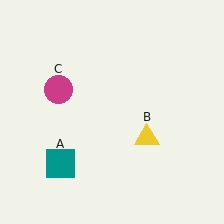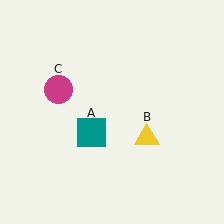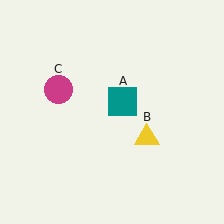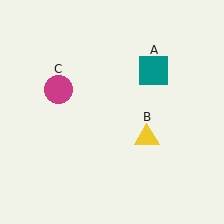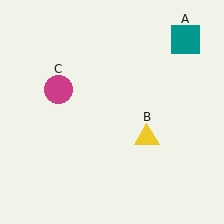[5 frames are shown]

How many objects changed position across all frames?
1 object changed position: teal square (object A).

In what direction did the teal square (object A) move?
The teal square (object A) moved up and to the right.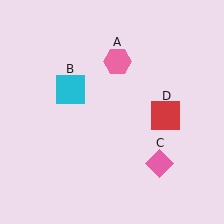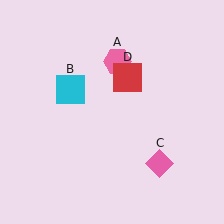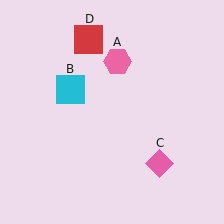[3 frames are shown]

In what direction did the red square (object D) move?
The red square (object D) moved up and to the left.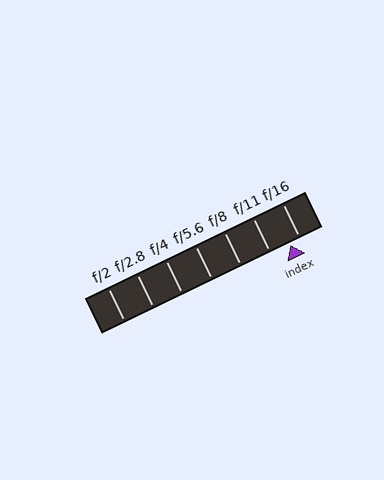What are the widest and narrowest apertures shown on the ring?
The widest aperture shown is f/2 and the narrowest is f/16.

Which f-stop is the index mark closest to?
The index mark is closest to f/16.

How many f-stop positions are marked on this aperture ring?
There are 7 f-stop positions marked.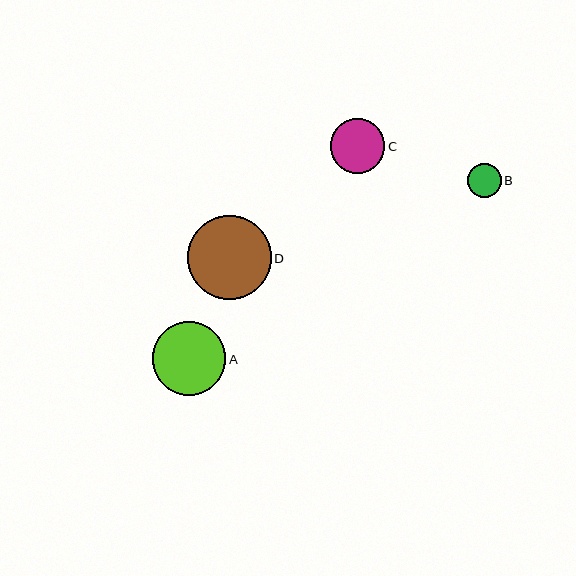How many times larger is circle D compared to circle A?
Circle D is approximately 1.1 times the size of circle A.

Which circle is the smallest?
Circle B is the smallest with a size of approximately 34 pixels.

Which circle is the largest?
Circle D is the largest with a size of approximately 84 pixels.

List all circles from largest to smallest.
From largest to smallest: D, A, C, B.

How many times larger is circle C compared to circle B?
Circle C is approximately 1.6 times the size of circle B.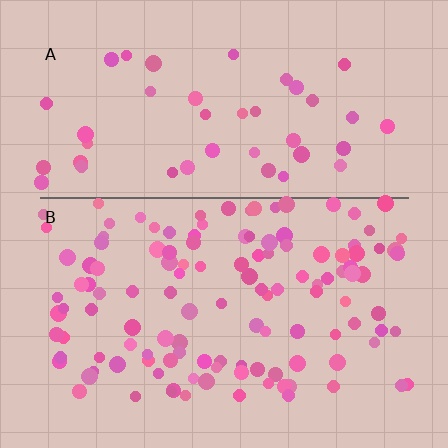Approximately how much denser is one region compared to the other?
Approximately 2.8× — region B over region A.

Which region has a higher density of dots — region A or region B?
B (the bottom).